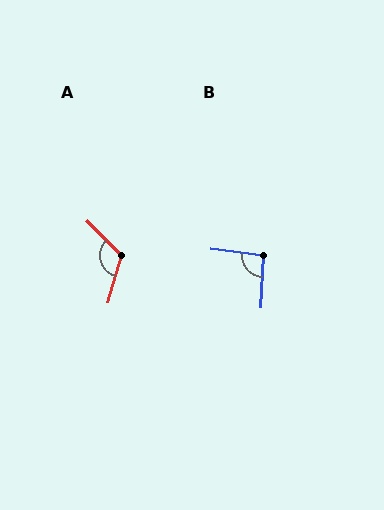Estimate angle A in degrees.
Approximately 119 degrees.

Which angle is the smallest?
B, at approximately 94 degrees.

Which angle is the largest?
A, at approximately 119 degrees.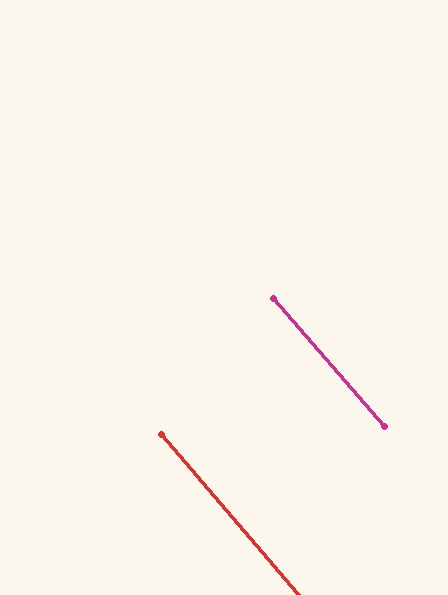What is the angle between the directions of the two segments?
Approximately 0 degrees.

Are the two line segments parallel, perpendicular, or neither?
Parallel — their directions differ by only 0.4°.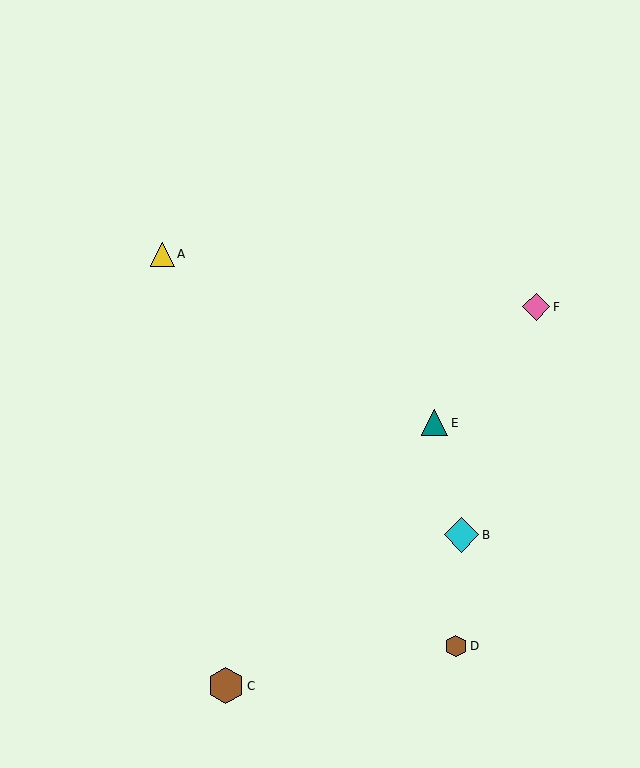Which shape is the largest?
The brown hexagon (labeled C) is the largest.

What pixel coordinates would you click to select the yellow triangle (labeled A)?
Click at (162, 254) to select the yellow triangle A.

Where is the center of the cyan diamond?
The center of the cyan diamond is at (461, 535).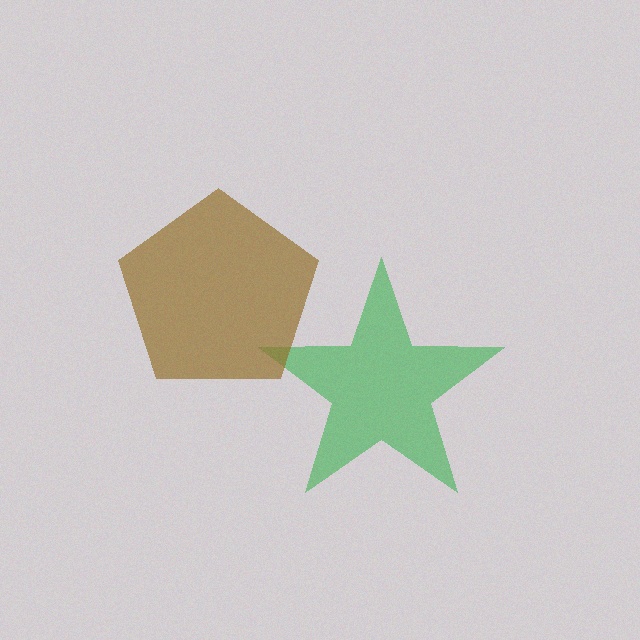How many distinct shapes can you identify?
There are 2 distinct shapes: a green star, a brown pentagon.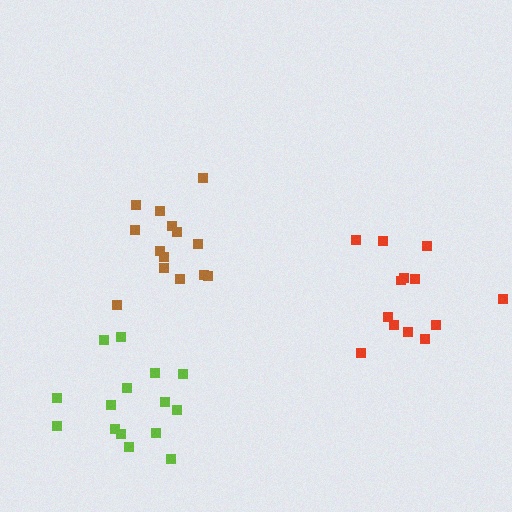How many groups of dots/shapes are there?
There are 3 groups.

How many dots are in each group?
Group 1: 13 dots, Group 2: 14 dots, Group 3: 15 dots (42 total).